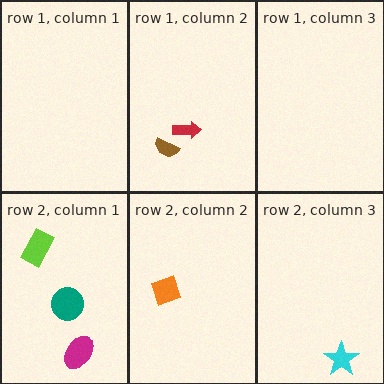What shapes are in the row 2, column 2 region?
The orange diamond.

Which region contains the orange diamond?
The row 2, column 2 region.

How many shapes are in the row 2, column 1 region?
3.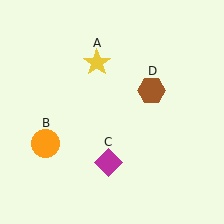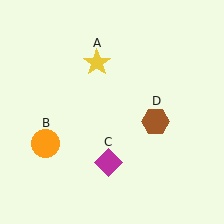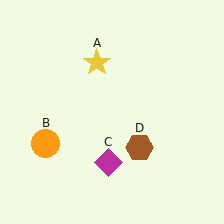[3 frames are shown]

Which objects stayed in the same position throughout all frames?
Yellow star (object A) and orange circle (object B) and magenta diamond (object C) remained stationary.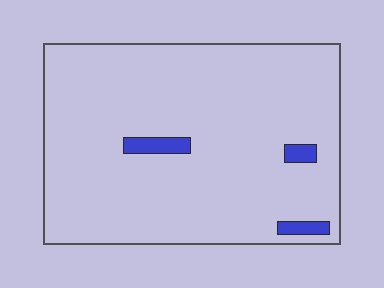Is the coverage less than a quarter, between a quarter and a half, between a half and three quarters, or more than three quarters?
Less than a quarter.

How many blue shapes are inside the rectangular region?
3.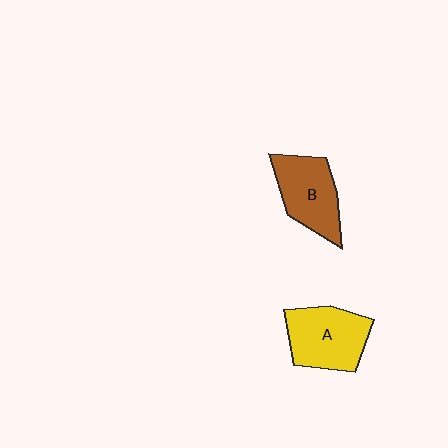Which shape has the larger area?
Shape A (yellow).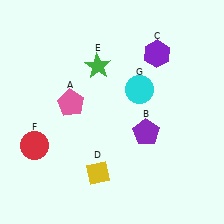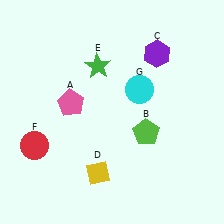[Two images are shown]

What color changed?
The pentagon (B) changed from purple in Image 1 to lime in Image 2.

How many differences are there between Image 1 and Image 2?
There is 1 difference between the two images.